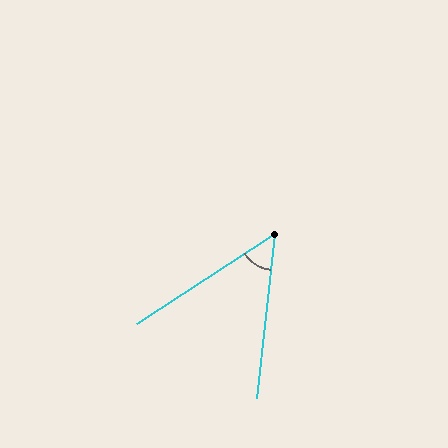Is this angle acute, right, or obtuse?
It is acute.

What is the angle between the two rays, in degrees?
Approximately 51 degrees.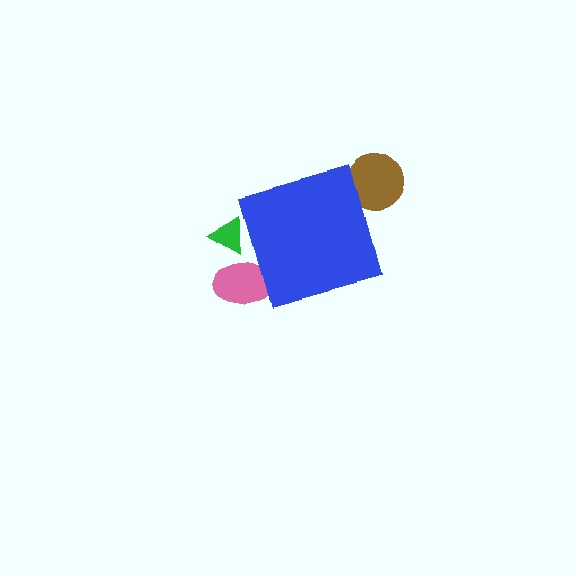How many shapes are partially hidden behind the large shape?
3 shapes are partially hidden.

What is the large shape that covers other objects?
A blue diamond.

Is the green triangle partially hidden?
Yes, the green triangle is partially hidden behind the blue diamond.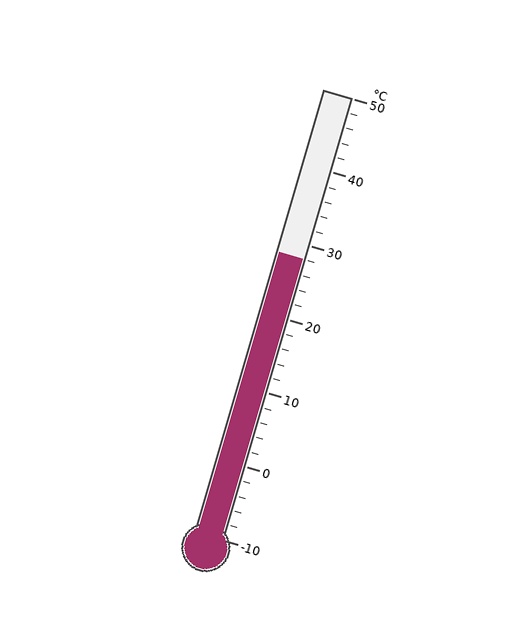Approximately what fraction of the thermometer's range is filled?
The thermometer is filled to approximately 65% of its range.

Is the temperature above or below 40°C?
The temperature is below 40°C.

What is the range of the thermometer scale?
The thermometer scale ranges from -10°C to 50°C.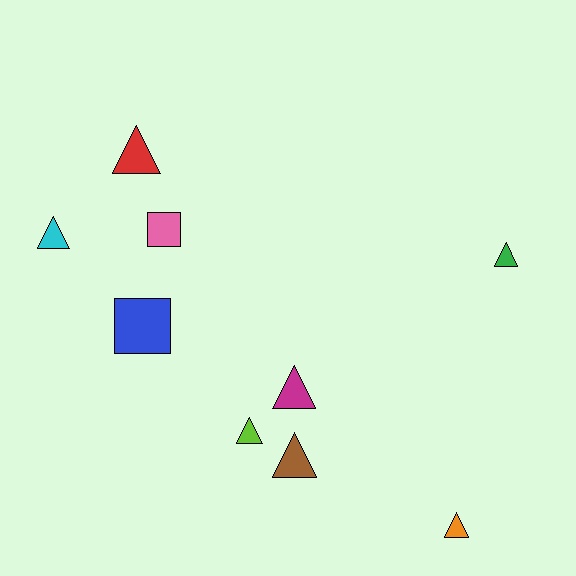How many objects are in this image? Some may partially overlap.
There are 9 objects.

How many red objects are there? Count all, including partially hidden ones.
There is 1 red object.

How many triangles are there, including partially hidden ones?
There are 7 triangles.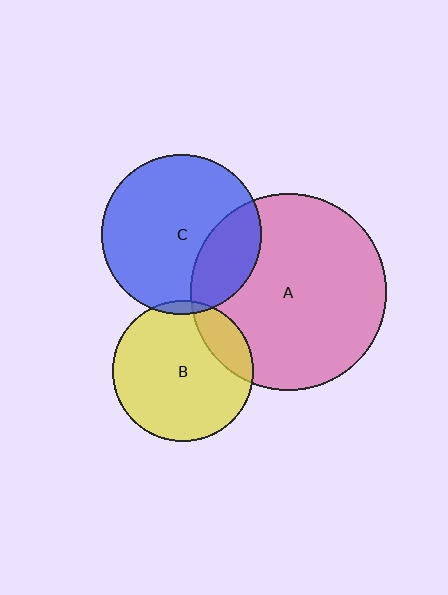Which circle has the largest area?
Circle A (pink).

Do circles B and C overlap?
Yes.